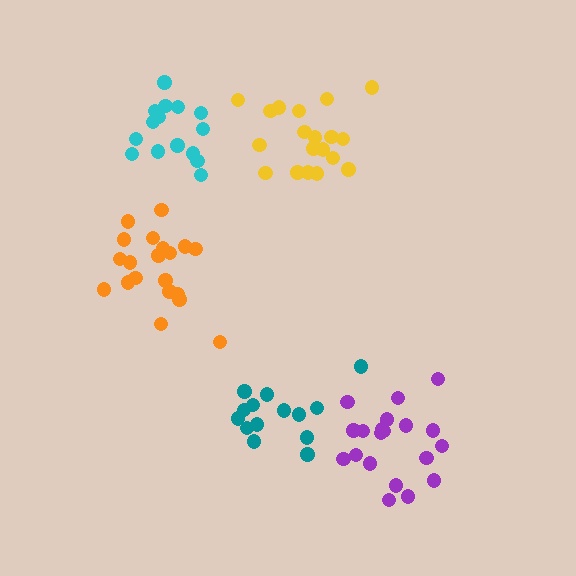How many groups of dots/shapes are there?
There are 5 groups.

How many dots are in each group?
Group 1: 14 dots, Group 2: 20 dots, Group 3: 15 dots, Group 4: 19 dots, Group 5: 20 dots (88 total).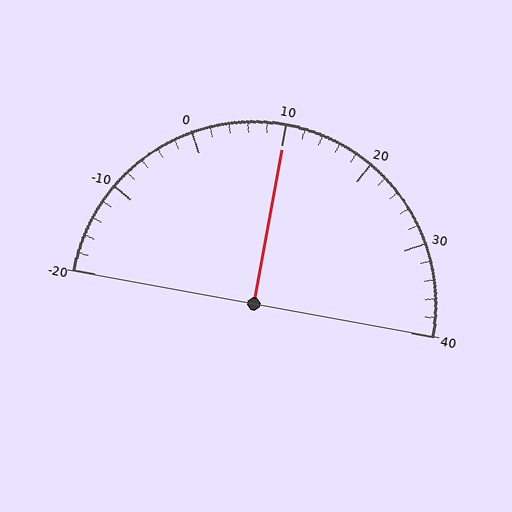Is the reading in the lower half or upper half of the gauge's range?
The reading is in the upper half of the range (-20 to 40).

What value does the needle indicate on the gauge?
The needle indicates approximately 10.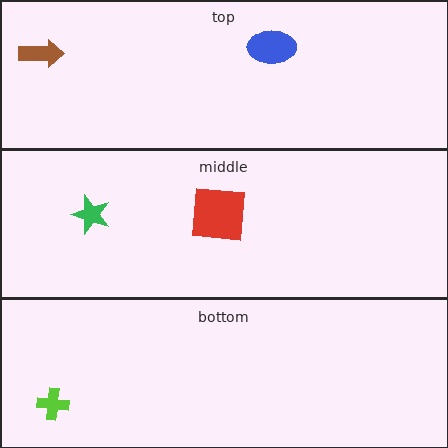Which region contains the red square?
The middle region.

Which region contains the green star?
The middle region.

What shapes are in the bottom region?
The lime cross.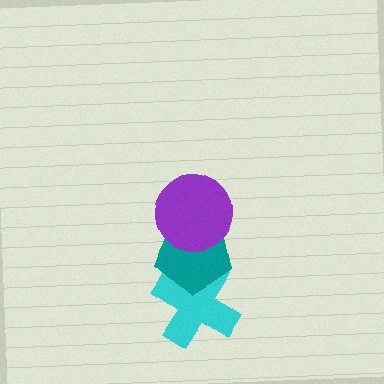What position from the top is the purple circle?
The purple circle is 1st from the top.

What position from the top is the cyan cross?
The cyan cross is 3rd from the top.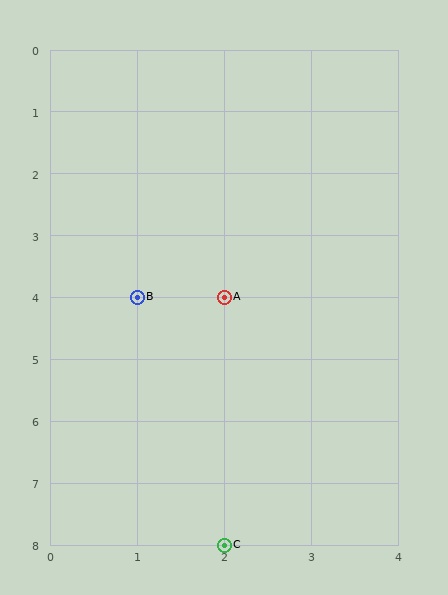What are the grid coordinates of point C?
Point C is at grid coordinates (2, 8).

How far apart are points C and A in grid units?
Points C and A are 4 rows apart.